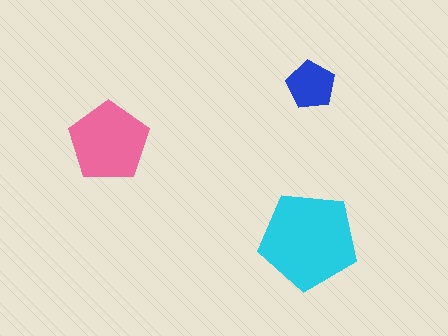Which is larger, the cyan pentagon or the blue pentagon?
The cyan one.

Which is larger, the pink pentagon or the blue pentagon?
The pink one.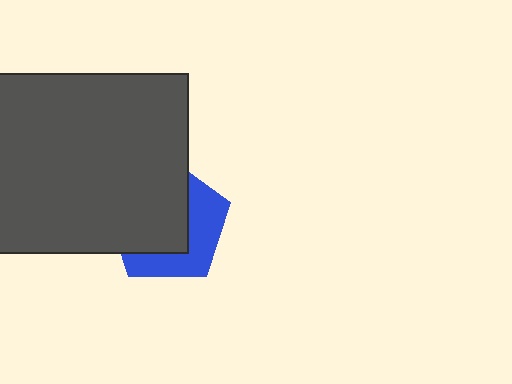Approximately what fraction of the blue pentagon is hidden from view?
Roughly 59% of the blue pentagon is hidden behind the dark gray rectangle.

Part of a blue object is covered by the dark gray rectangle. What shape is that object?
It is a pentagon.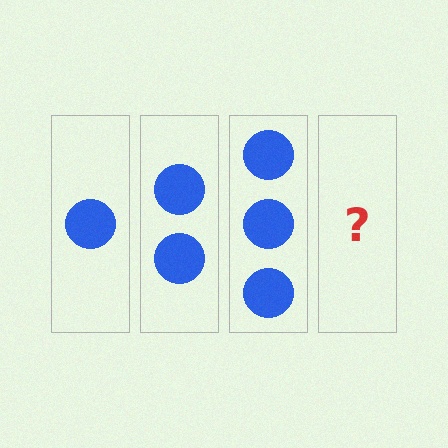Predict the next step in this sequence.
The next step is 4 circles.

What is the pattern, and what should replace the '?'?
The pattern is that each step adds one more circle. The '?' should be 4 circles.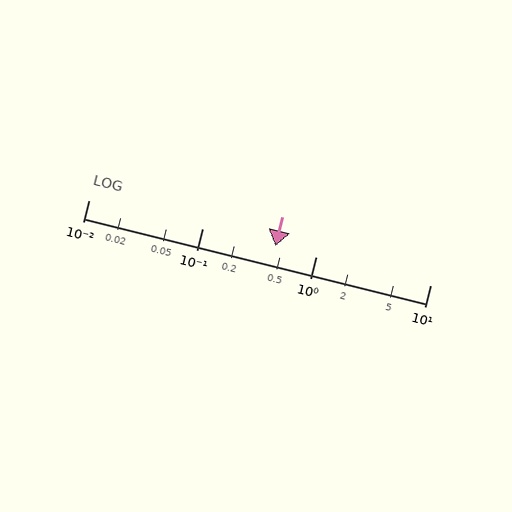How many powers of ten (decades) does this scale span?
The scale spans 3 decades, from 0.01 to 10.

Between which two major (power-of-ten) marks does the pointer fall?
The pointer is between 0.1 and 1.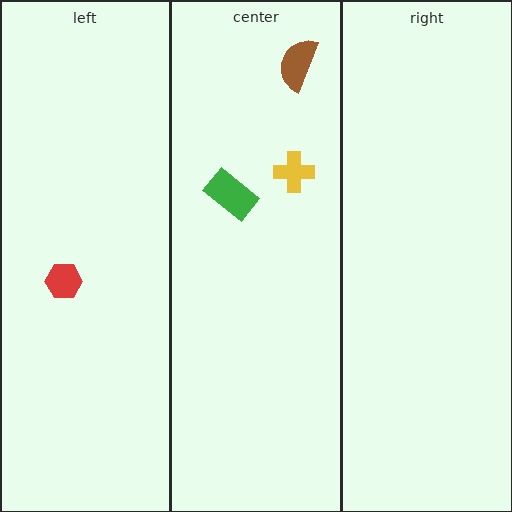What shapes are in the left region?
The red hexagon.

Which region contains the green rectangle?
The center region.